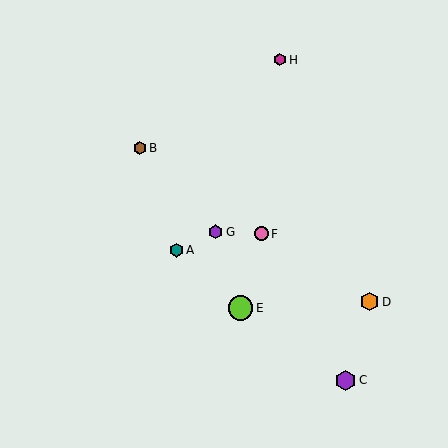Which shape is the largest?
The lime circle (labeled E) is the largest.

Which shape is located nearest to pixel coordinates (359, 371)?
The purple hexagon (labeled C) at (346, 380) is nearest to that location.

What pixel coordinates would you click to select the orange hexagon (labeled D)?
Click at (369, 302) to select the orange hexagon D.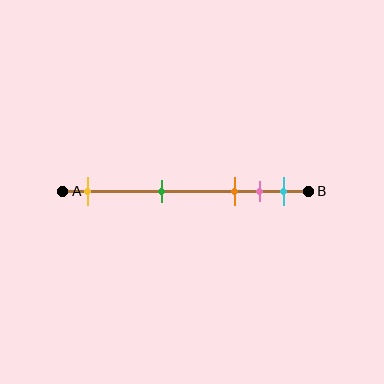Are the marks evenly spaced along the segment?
No, the marks are not evenly spaced.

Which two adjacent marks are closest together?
The pink and cyan marks are the closest adjacent pair.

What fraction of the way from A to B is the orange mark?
The orange mark is approximately 70% (0.7) of the way from A to B.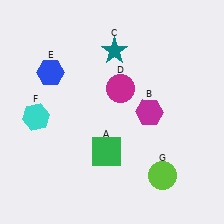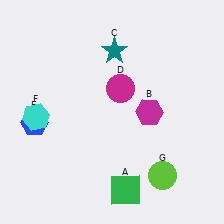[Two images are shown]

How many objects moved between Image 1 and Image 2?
2 objects moved between the two images.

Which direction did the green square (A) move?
The green square (A) moved down.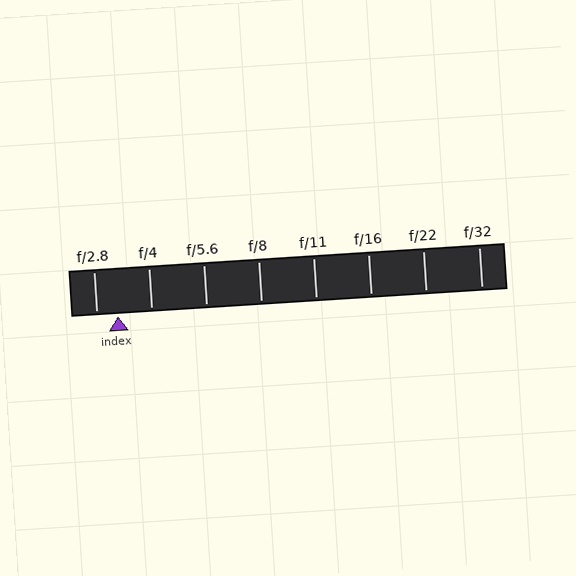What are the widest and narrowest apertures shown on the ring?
The widest aperture shown is f/2.8 and the narrowest is f/32.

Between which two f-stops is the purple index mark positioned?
The index mark is between f/2.8 and f/4.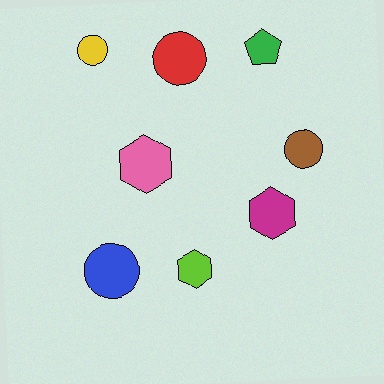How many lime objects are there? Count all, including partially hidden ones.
There is 1 lime object.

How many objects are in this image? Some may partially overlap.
There are 8 objects.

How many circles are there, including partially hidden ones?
There are 4 circles.